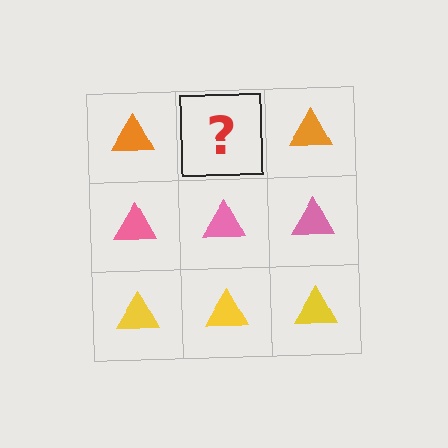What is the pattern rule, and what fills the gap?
The rule is that each row has a consistent color. The gap should be filled with an orange triangle.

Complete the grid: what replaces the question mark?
The question mark should be replaced with an orange triangle.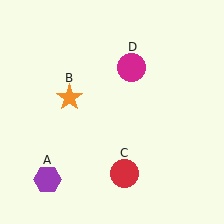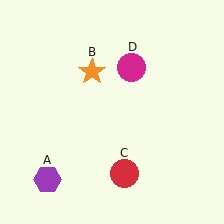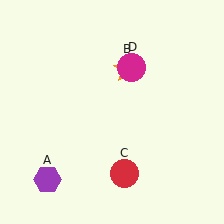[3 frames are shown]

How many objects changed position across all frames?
1 object changed position: orange star (object B).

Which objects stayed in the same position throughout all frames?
Purple hexagon (object A) and red circle (object C) and magenta circle (object D) remained stationary.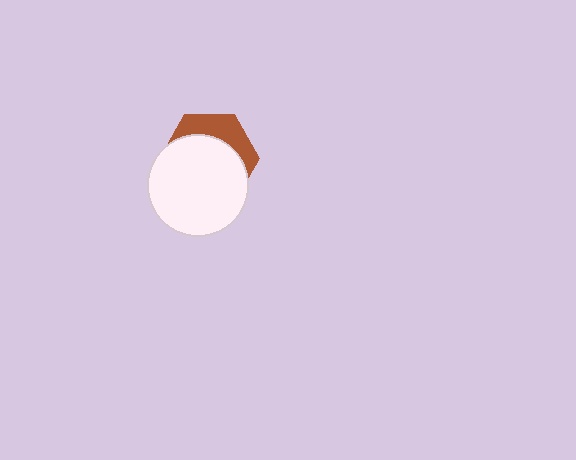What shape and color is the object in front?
The object in front is a white circle.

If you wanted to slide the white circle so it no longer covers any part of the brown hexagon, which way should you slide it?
Slide it down — that is the most direct way to separate the two shapes.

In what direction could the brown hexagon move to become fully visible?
The brown hexagon could move up. That would shift it out from behind the white circle entirely.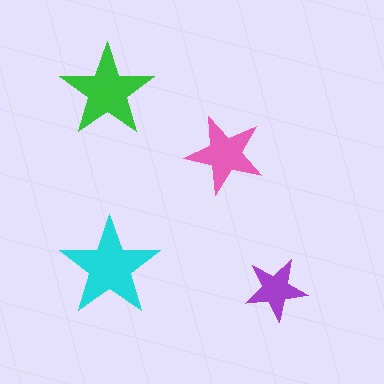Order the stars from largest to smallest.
the cyan one, the green one, the pink one, the purple one.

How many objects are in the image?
There are 4 objects in the image.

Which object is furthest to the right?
The purple star is rightmost.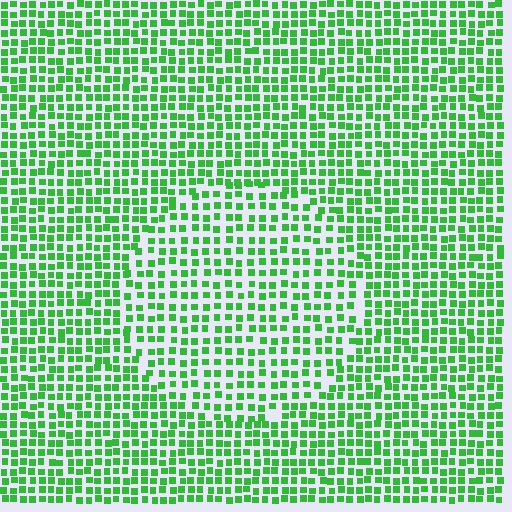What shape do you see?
I see a circle.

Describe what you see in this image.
The image contains small green elements arranged at two different densities. A circle-shaped region is visible where the elements are less densely packed than the surrounding area.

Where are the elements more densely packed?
The elements are more densely packed outside the circle boundary.